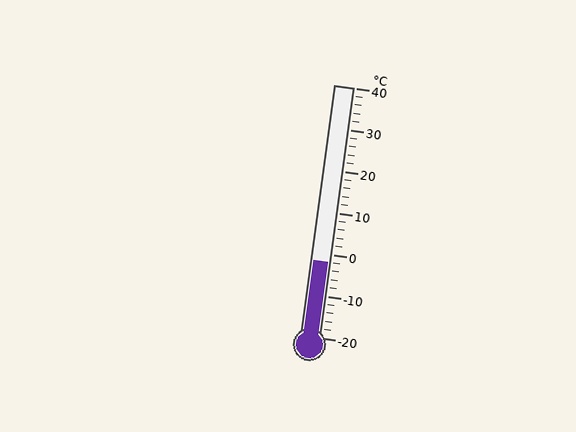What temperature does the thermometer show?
The thermometer shows approximately -2°C.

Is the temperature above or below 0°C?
The temperature is below 0°C.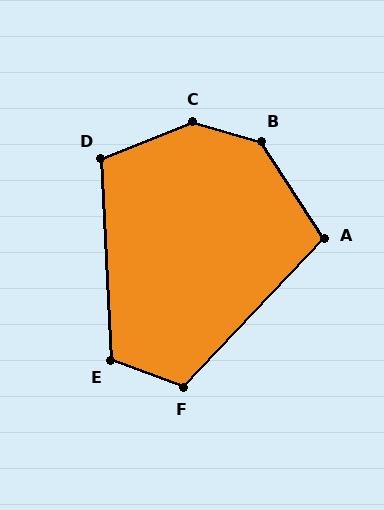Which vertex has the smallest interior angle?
A, at approximately 104 degrees.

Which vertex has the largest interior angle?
C, at approximately 143 degrees.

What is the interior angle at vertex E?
Approximately 113 degrees (obtuse).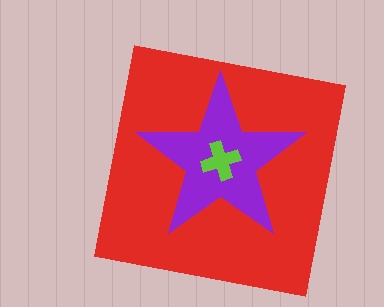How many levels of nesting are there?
3.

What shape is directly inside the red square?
The purple star.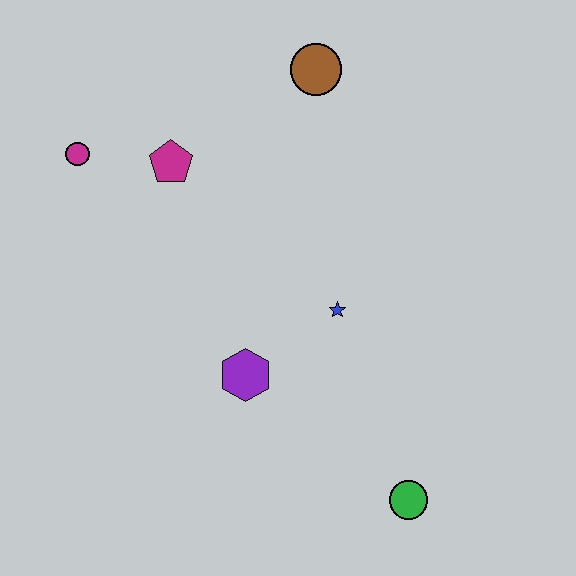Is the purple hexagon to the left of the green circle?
Yes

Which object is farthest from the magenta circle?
The green circle is farthest from the magenta circle.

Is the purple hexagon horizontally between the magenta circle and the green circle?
Yes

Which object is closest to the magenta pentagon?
The magenta circle is closest to the magenta pentagon.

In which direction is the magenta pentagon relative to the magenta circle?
The magenta pentagon is to the right of the magenta circle.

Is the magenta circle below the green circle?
No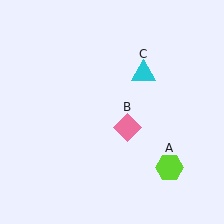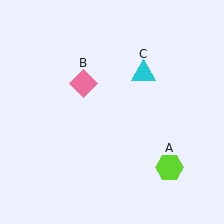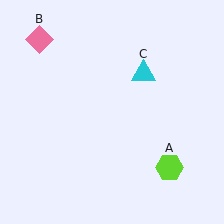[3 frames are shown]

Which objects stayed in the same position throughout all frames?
Lime hexagon (object A) and cyan triangle (object C) remained stationary.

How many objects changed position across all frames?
1 object changed position: pink diamond (object B).